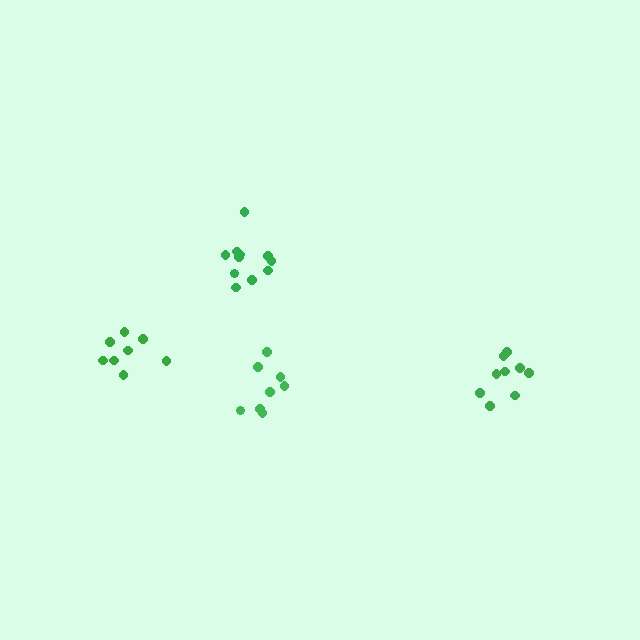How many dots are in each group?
Group 1: 9 dots, Group 2: 11 dots, Group 3: 8 dots, Group 4: 8 dots (36 total).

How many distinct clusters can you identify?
There are 4 distinct clusters.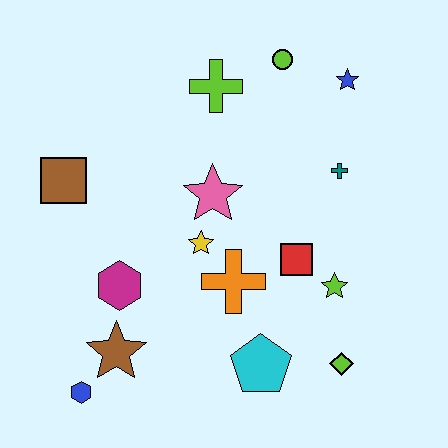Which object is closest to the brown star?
The blue hexagon is closest to the brown star.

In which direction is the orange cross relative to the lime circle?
The orange cross is below the lime circle.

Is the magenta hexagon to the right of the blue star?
No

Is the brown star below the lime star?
Yes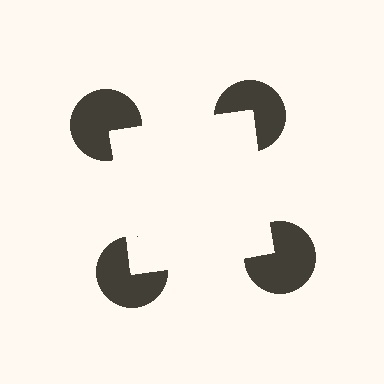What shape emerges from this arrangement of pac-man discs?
An illusory square — its edges are inferred from the aligned wedge cuts in the pac-man discs, not physically drawn.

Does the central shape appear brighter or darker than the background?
It typically appears slightly brighter than the background, even though no actual brightness change is drawn.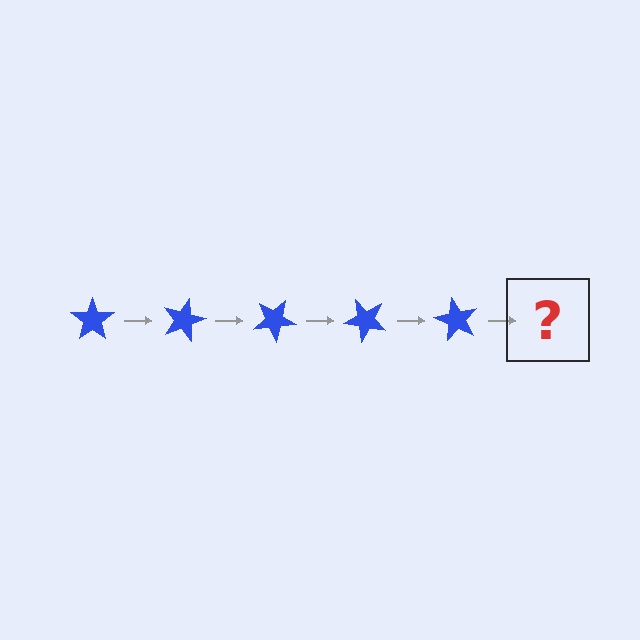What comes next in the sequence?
The next element should be a blue star rotated 75 degrees.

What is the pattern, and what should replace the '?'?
The pattern is that the star rotates 15 degrees each step. The '?' should be a blue star rotated 75 degrees.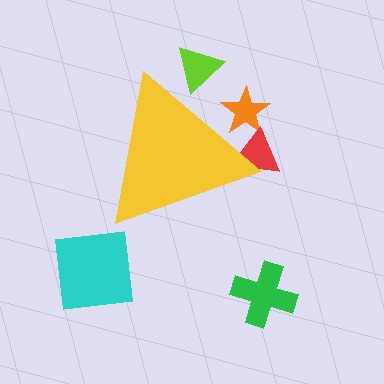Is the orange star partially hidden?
Yes, the orange star is partially hidden behind the yellow triangle.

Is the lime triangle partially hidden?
Yes, the lime triangle is partially hidden behind the yellow triangle.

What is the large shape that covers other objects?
A yellow triangle.